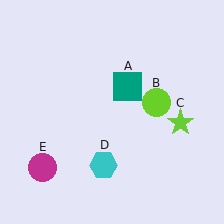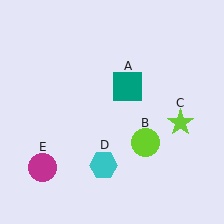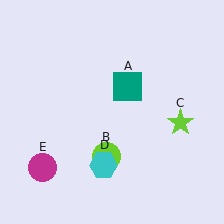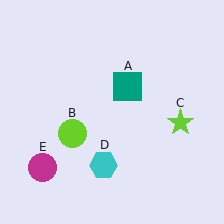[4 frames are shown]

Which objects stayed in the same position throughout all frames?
Teal square (object A) and lime star (object C) and cyan hexagon (object D) and magenta circle (object E) remained stationary.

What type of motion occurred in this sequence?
The lime circle (object B) rotated clockwise around the center of the scene.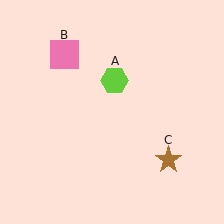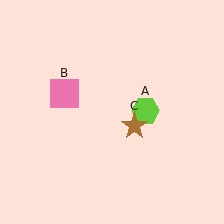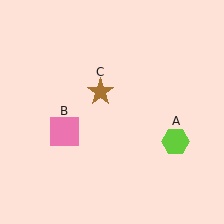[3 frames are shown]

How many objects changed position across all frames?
3 objects changed position: lime hexagon (object A), pink square (object B), brown star (object C).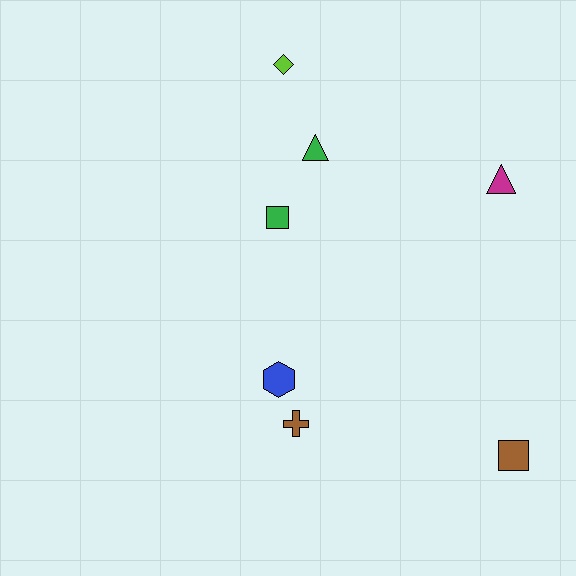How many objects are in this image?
There are 7 objects.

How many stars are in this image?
There are no stars.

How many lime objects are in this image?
There is 1 lime object.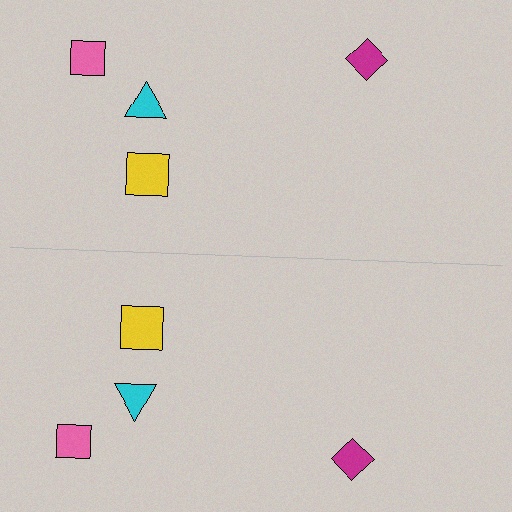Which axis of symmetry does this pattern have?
The pattern has a horizontal axis of symmetry running through the center of the image.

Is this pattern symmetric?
Yes, this pattern has bilateral (reflection) symmetry.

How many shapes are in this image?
There are 8 shapes in this image.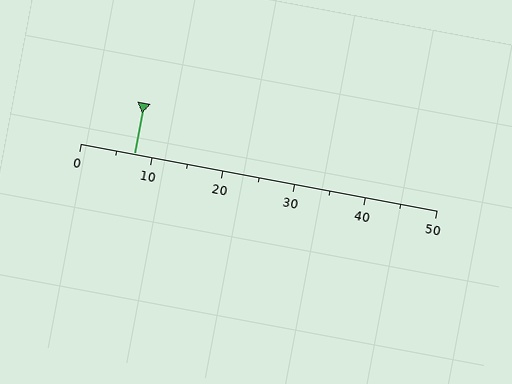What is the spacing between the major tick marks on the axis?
The major ticks are spaced 10 apart.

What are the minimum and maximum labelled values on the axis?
The axis runs from 0 to 50.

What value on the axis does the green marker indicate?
The marker indicates approximately 7.5.